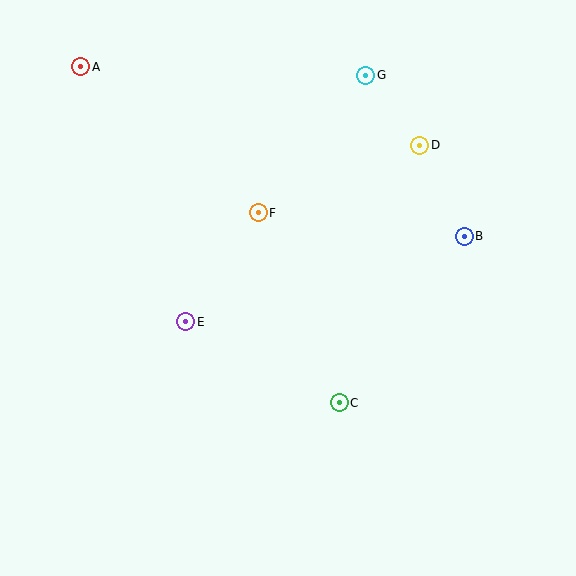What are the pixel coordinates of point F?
Point F is at (258, 213).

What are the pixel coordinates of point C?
Point C is at (339, 403).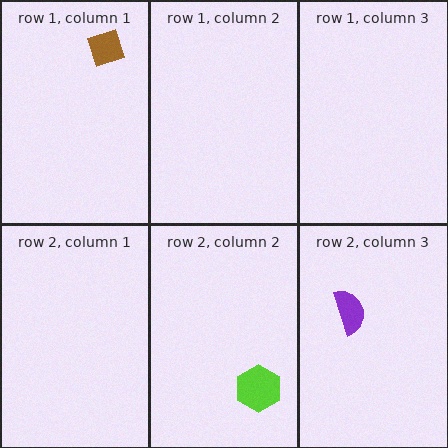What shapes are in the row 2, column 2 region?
The lime hexagon.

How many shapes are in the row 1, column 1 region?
1.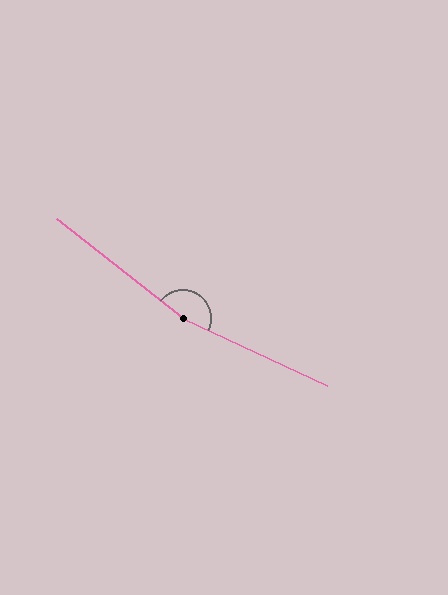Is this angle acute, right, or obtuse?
It is obtuse.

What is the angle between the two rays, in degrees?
Approximately 167 degrees.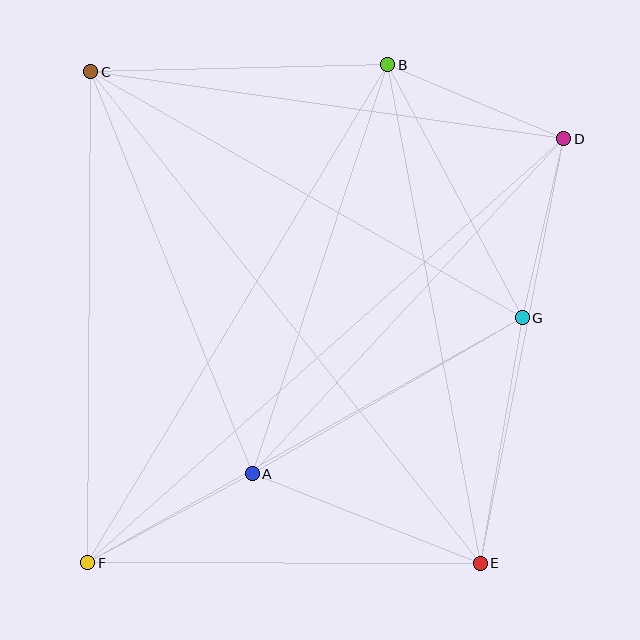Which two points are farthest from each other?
Points D and F are farthest from each other.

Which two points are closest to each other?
Points D and G are closest to each other.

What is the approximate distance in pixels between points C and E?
The distance between C and E is approximately 627 pixels.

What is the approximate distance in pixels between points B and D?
The distance between B and D is approximately 191 pixels.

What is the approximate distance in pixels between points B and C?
The distance between B and C is approximately 297 pixels.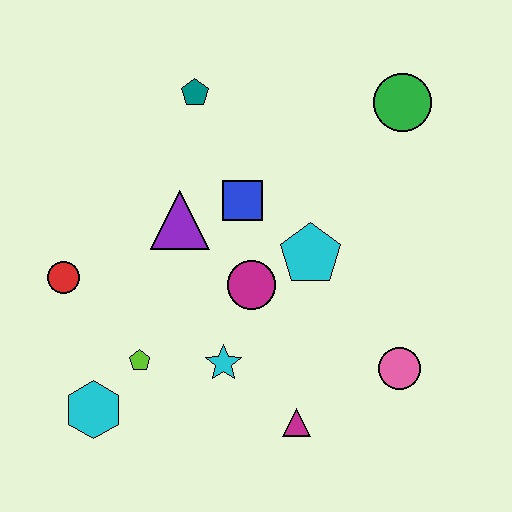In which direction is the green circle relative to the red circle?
The green circle is to the right of the red circle.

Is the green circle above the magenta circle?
Yes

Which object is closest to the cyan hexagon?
The lime pentagon is closest to the cyan hexagon.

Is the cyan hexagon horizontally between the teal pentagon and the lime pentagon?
No